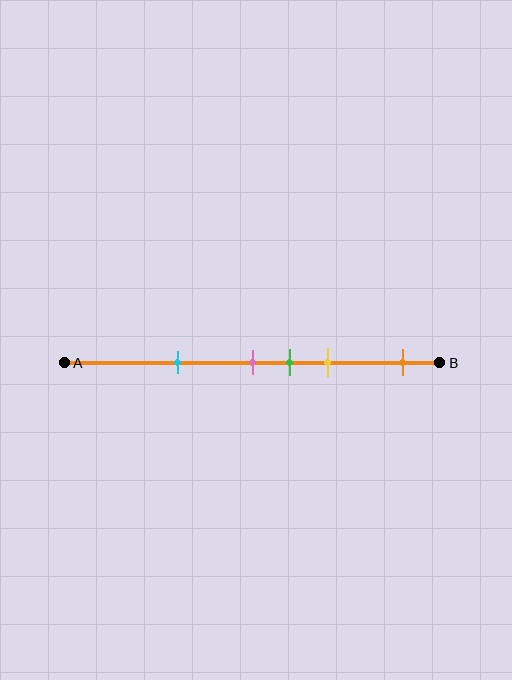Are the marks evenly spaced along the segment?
No, the marks are not evenly spaced.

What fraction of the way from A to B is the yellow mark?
The yellow mark is approximately 70% (0.7) of the way from A to B.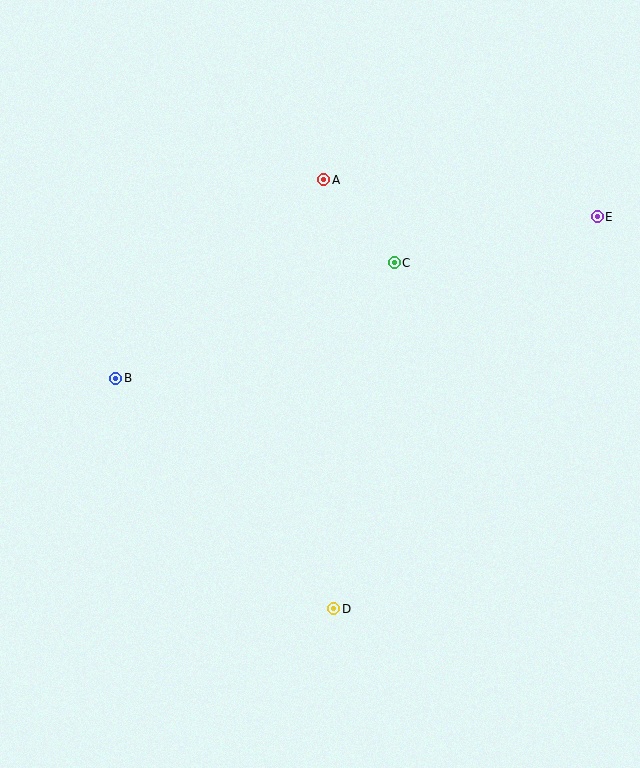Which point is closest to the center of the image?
Point C at (394, 263) is closest to the center.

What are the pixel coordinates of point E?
Point E is at (597, 217).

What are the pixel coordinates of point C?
Point C is at (394, 263).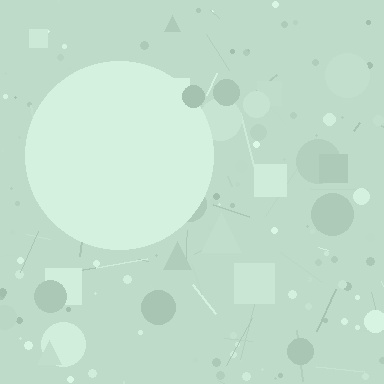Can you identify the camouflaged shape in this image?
The camouflaged shape is a circle.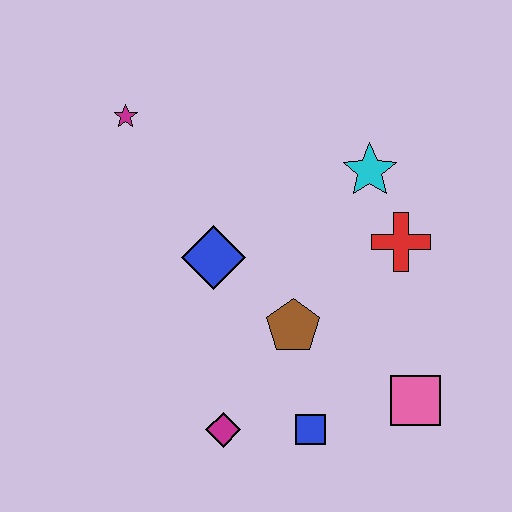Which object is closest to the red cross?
The cyan star is closest to the red cross.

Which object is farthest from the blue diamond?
The pink square is farthest from the blue diamond.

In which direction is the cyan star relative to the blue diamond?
The cyan star is to the right of the blue diamond.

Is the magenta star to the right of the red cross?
No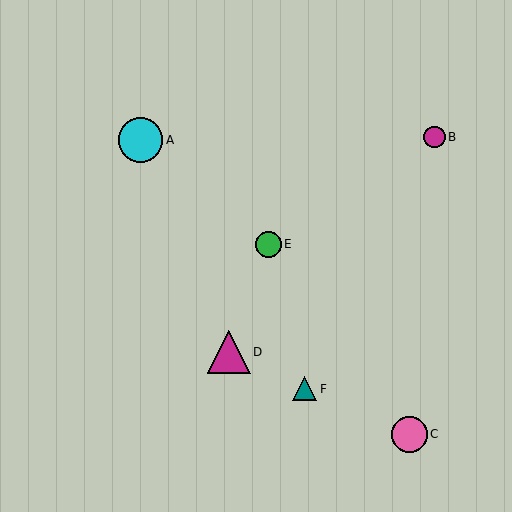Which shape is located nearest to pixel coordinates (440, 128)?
The magenta circle (labeled B) at (434, 137) is nearest to that location.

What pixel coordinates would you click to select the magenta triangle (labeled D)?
Click at (229, 352) to select the magenta triangle D.